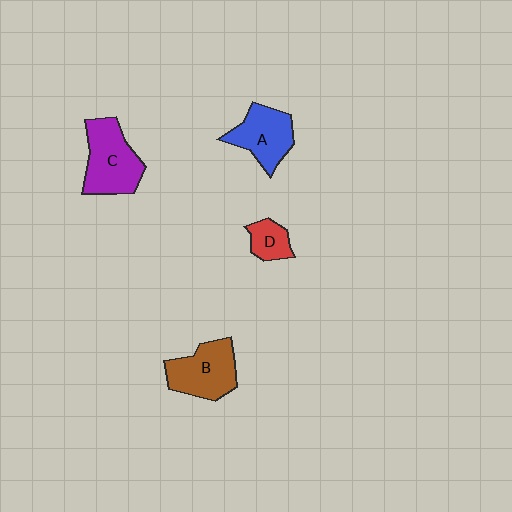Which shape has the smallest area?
Shape D (red).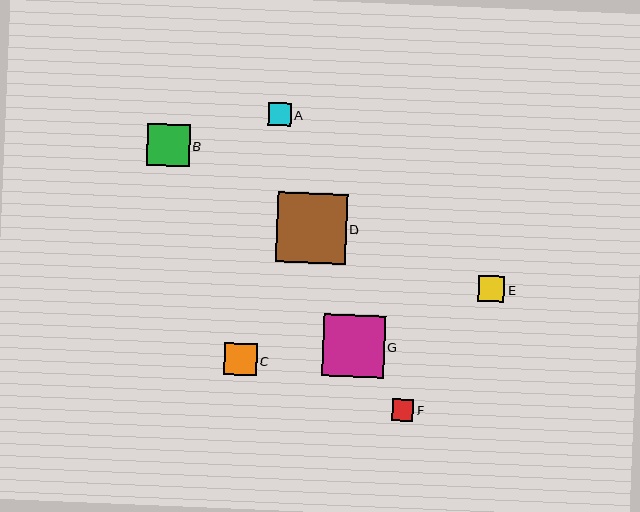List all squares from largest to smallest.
From largest to smallest: D, G, B, C, E, A, F.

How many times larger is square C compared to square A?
Square C is approximately 1.4 times the size of square A.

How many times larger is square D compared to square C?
Square D is approximately 2.1 times the size of square C.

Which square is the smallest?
Square F is the smallest with a size of approximately 22 pixels.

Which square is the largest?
Square D is the largest with a size of approximately 70 pixels.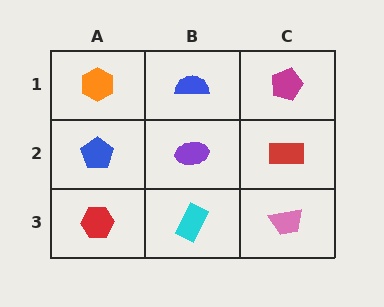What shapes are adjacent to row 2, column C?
A magenta pentagon (row 1, column C), a pink trapezoid (row 3, column C), a purple ellipse (row 2, column B).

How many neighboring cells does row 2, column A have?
3.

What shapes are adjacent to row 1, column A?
A blue pentagon (row 2, column A), a blue semicircle (row 1, column B).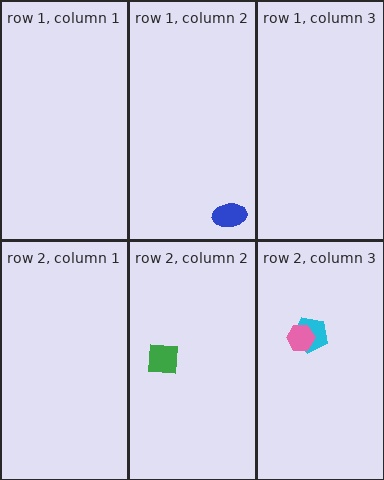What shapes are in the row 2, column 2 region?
The green square.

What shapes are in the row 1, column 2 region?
The blue ellipse.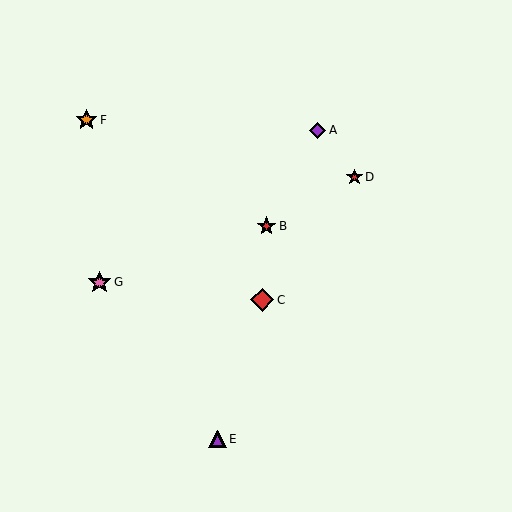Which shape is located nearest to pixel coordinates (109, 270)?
The pink star (labeled G) at (100, 282) is nearest to that location.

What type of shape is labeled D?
Shape D is a red star.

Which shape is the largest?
The pink star (labeled G) is the largest.